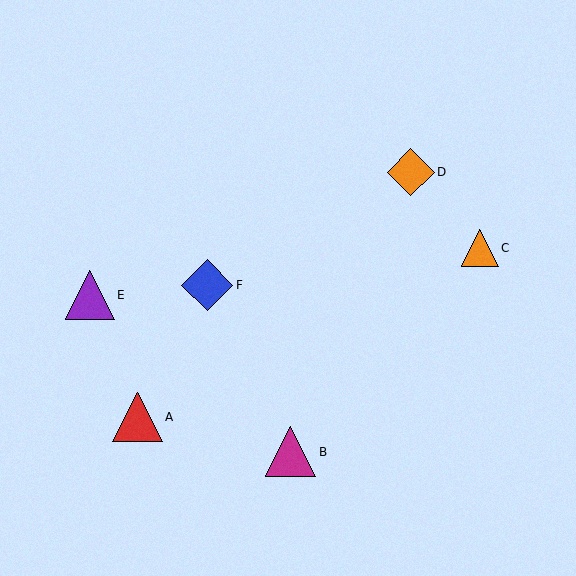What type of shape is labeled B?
Shape B is a magenta triangle.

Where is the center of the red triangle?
The center of the red triangle is at (138, 417).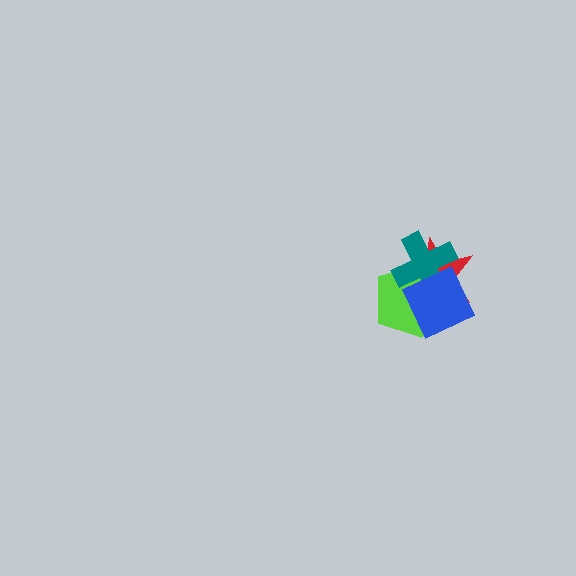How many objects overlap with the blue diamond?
3 objects overlap with the blue diamond.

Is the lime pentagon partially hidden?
Yes, it is partially covered by another shape.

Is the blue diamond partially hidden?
No, no other shape covers it.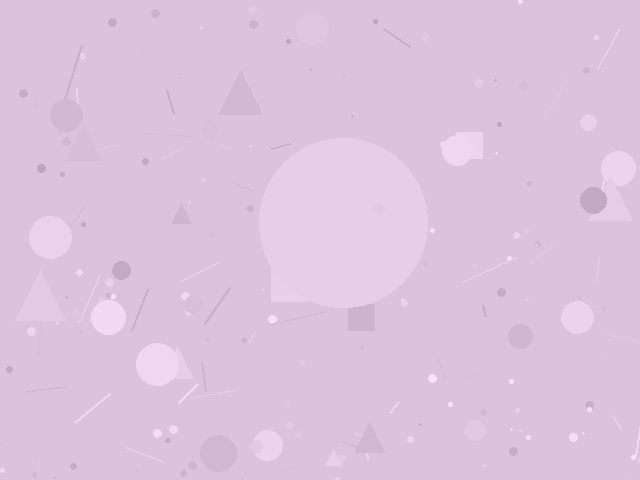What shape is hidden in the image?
A circle is hidden in the image.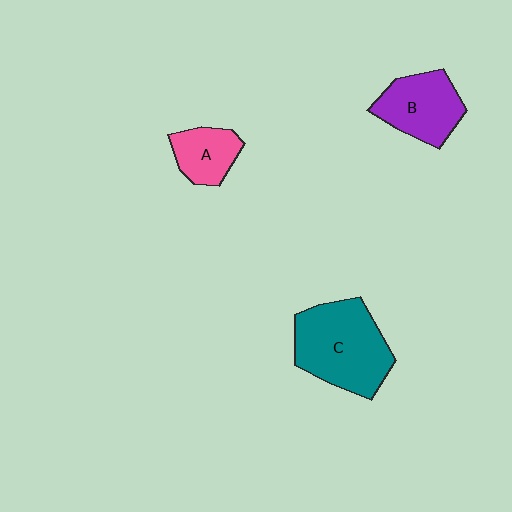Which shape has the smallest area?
Shape A (pink).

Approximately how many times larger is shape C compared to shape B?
Approximately 1.5 times.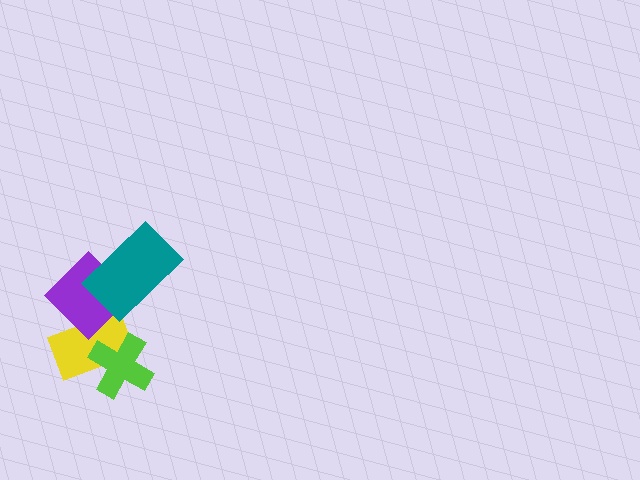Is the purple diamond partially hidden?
Yes, it is partially covered by another shape.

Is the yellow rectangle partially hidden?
Yes, it is partially covered by another shape.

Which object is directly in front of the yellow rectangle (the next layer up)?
The lime cross is directly in front of the yellow rectangle.